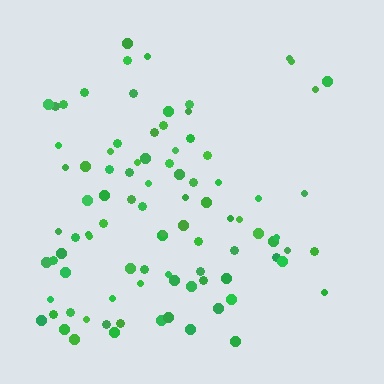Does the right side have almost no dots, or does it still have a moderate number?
Still a moderate number, just noticeably fewer than the left.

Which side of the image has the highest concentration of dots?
The left.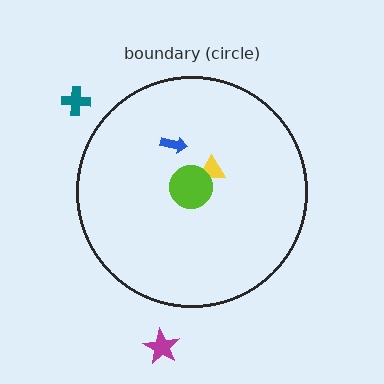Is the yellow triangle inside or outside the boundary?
Inside.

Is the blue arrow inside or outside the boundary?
Inside.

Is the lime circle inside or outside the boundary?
Inside.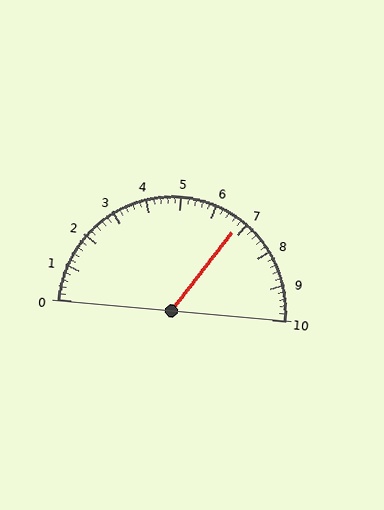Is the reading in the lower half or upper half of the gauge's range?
The reading is in the upper half of the range (0 to 10).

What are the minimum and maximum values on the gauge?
The gauge ranges from 0 to 10.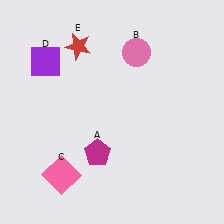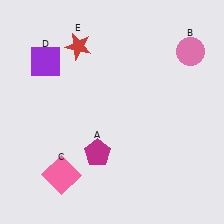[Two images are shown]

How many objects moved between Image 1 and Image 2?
1 object moved between the two images.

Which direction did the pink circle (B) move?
The pink circle (B) moved right.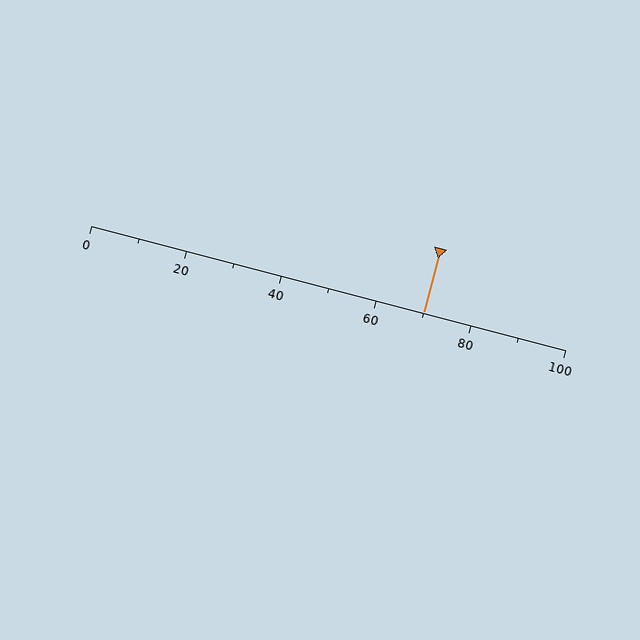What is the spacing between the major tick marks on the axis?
The major ticks are spaced 20 apart.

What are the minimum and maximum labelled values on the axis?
The axis runs from 0 to 100.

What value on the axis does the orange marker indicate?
The marker indicates approximately 70.